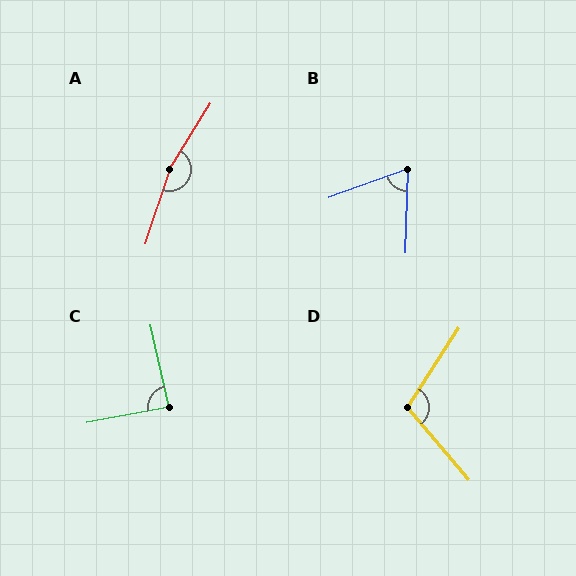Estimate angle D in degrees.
Approximately 107 degrees.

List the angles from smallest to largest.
B (69°), C (88°), D (107°), A (166°).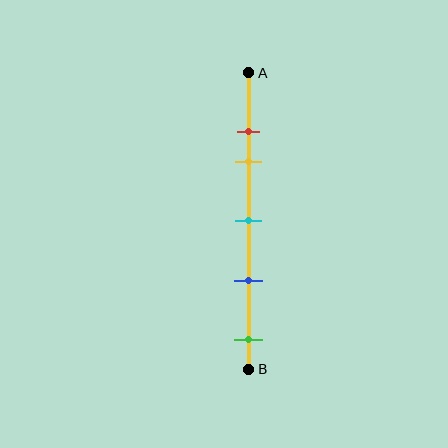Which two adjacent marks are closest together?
The red and yellow marks are the closest adjacent pair.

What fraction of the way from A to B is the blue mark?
The blue mark is approximately 70% (0.7) of the way from A to B.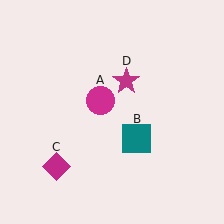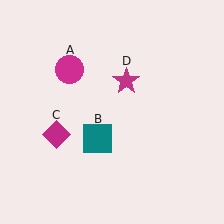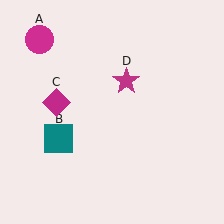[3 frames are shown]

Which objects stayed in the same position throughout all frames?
Magenta star (object D) remained stationary.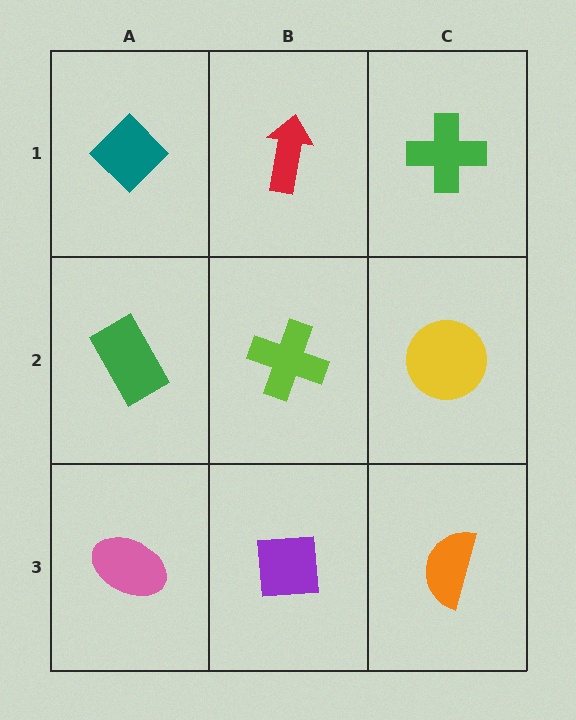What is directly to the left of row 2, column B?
A green rectangle.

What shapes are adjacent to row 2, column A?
A teal diamond (row 1, column A), a pink ellipse (row 3, column A), a lime cross (row 2, column B).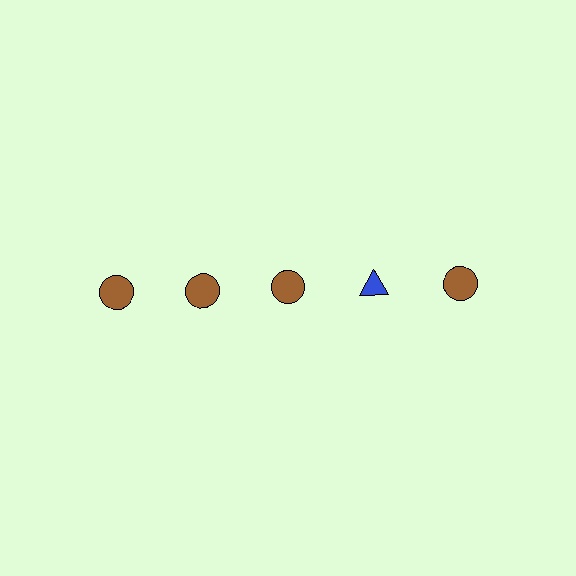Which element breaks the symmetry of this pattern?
The blue triangle in the top row, second from right column breaks the symmetry. All other shapes are brown circles.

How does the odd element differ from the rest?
It differs in both color (blue instead of brown) and shape (triangle instead of circle).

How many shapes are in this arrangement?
There are 5 shapes arranged in a grid pattern.